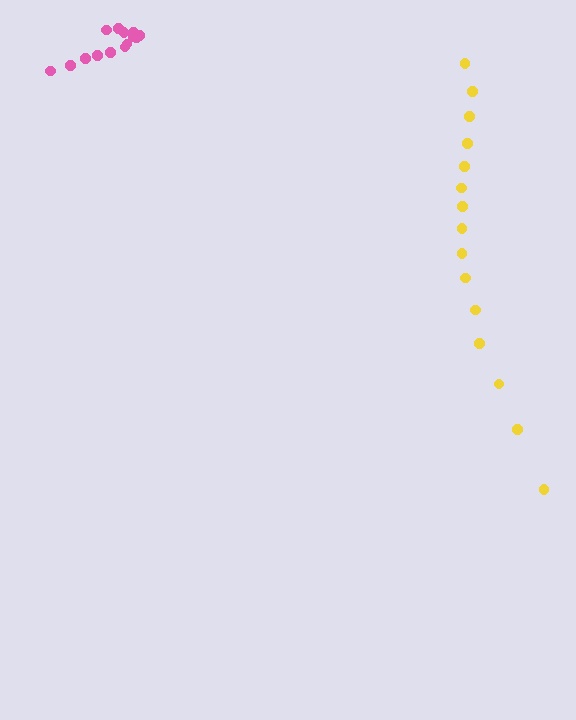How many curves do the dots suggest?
There are 2 distinct paths.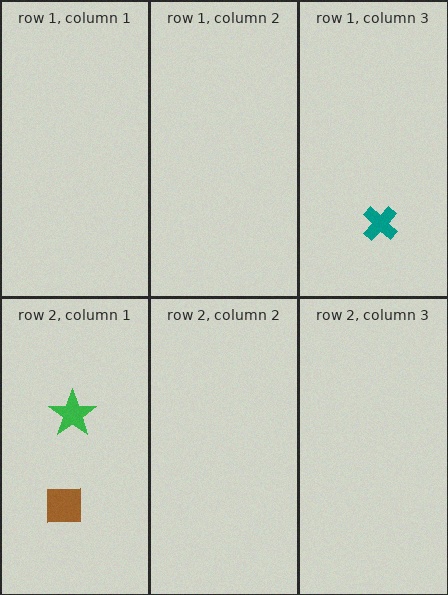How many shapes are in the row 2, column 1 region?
2.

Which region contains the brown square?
The row 2, column 1 region.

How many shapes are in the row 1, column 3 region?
1.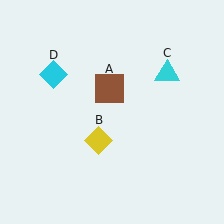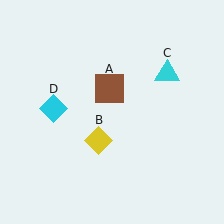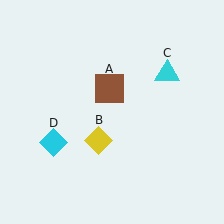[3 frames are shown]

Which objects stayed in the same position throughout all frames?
Brown square (object A) and yellow diamond (object B) and cyan triangle (object C) remained stationary.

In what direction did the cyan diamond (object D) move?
The cyan diamond (object D) moved down.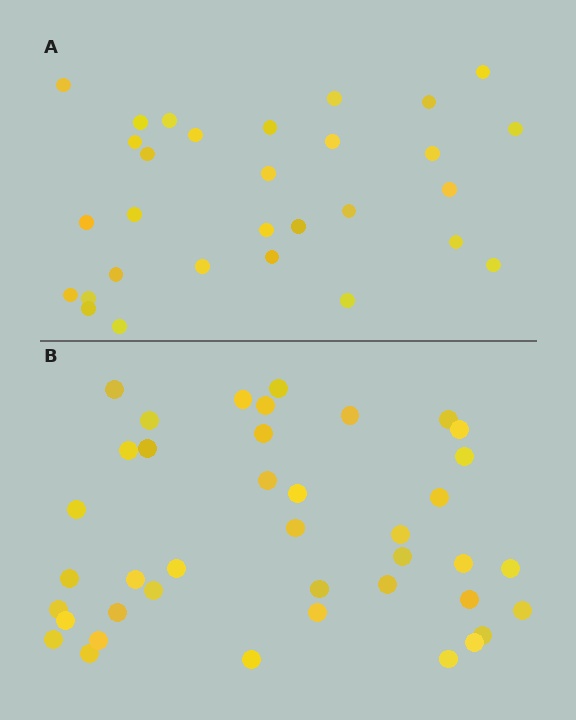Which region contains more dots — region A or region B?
Region B (the bottom region) has more dots.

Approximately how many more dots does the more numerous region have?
Region B has roughly 10 or so more dots than region A.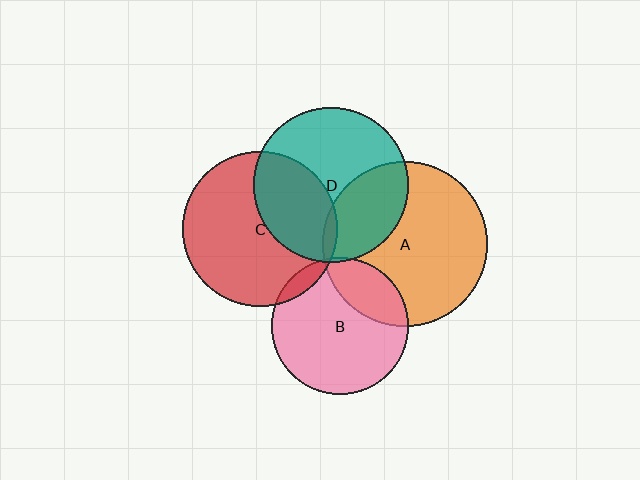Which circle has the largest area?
Circle A (orange).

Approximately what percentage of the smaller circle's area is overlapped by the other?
Approximately 35%.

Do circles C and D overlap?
Yes.